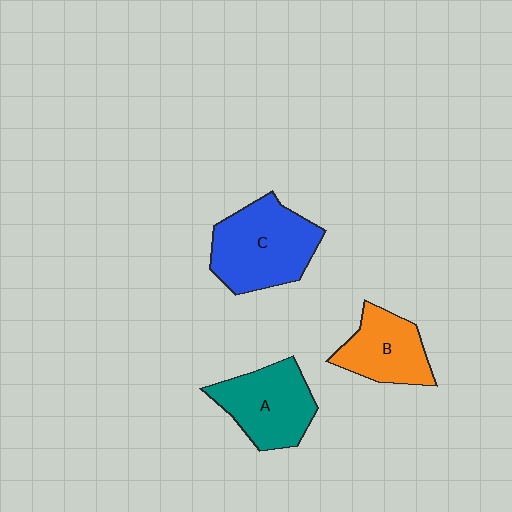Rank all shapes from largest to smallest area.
From largest to smallest: C (blue), A (teal), B (orange).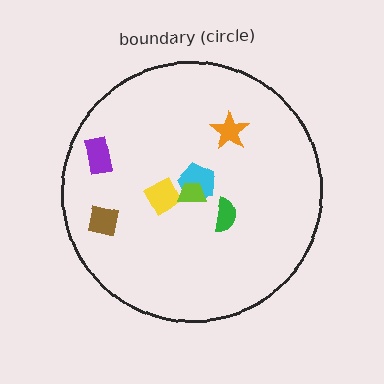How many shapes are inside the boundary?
7 inside, 0 outside.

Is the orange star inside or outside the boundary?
Inside.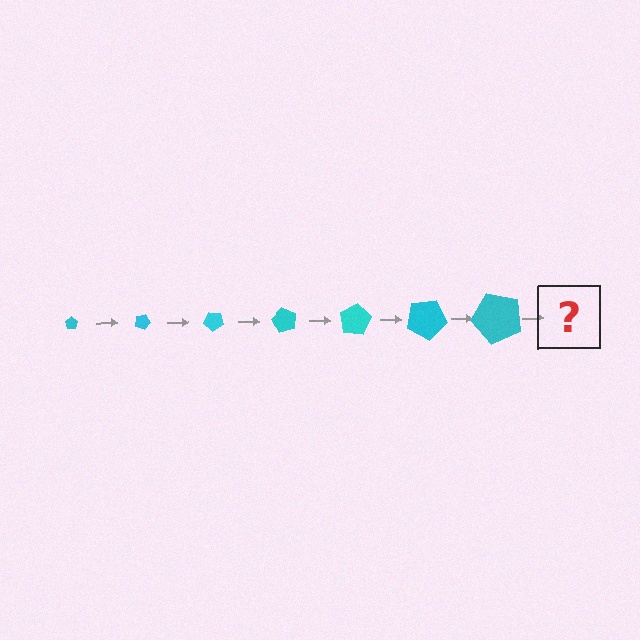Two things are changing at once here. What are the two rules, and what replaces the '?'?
The two rules are that the pentagon grows larger each step and it rotates 20 degrees each step. The '?' should be a pentagon, larger than the previous one and rotated 140 degrees from the start.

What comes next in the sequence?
The next element should be a pentagon, larger than the previous one and rotated 140 degrees from the start.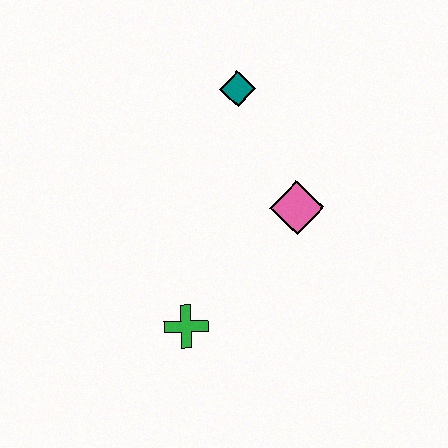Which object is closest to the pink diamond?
The teal diamond is closest to the pink diamond.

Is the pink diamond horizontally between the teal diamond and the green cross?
No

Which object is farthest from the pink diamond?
The green cross is farthest from the pink diamond.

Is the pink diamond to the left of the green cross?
No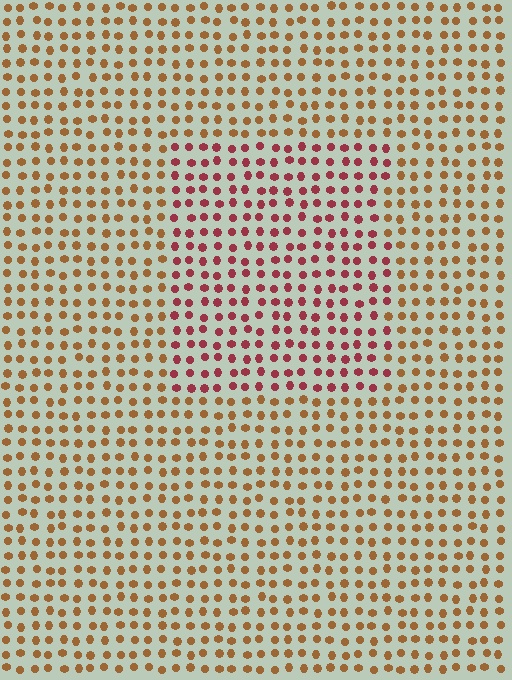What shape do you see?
I see a rectangle.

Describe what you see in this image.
The image is filled with small brown elements in a uniform arrangement. A rectangle-shaped region is visible where the elements are tinted to a slightly different hue, forming a subtle color boundary.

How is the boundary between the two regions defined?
The boundary is defined purely by a slight shift in hue (about 41 degrees). Spacing, size, and orientation are identical on both sides.